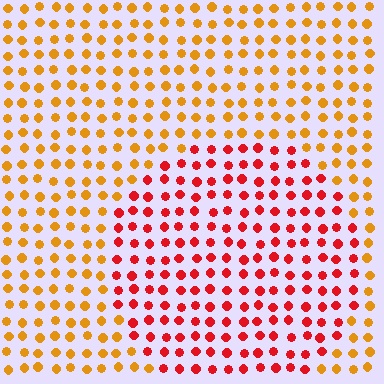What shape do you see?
I see a circle.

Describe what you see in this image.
The image is filled with small orange elements in a uniform arrangement. A circle-shaped region is visible where the elements are tinted to a slightly different hue, forming a subtle color boundary.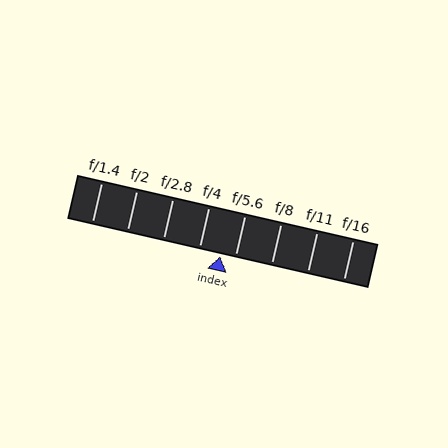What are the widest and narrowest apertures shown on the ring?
The widest aperture shown is f/1.4 and the narrowest is f/16.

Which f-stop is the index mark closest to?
The index mark is closest to f/5.6.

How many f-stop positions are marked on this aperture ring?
There are 8 f-stop positions marked.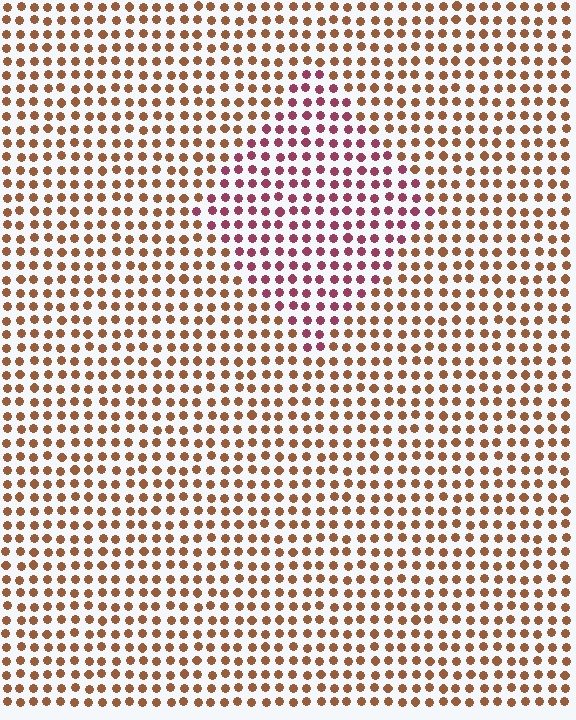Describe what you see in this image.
The image is filled with small brown elements in a uniform arrangement. A diamond-shaped region is visible where the elements are tinted to a slightly different hue, forming a subtle color boundary.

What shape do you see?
I see a diamond.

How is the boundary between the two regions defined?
The boundary is defined purely by a slight shift in hue (about 47 degrees). Spacing, size, and orientation are identical on both sides.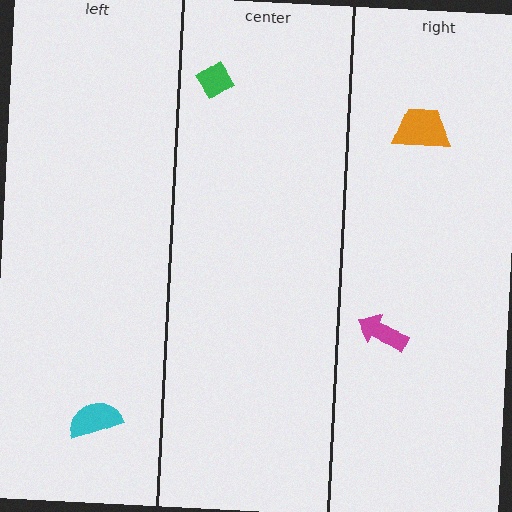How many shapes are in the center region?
1.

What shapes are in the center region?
The green diamond.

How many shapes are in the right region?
2.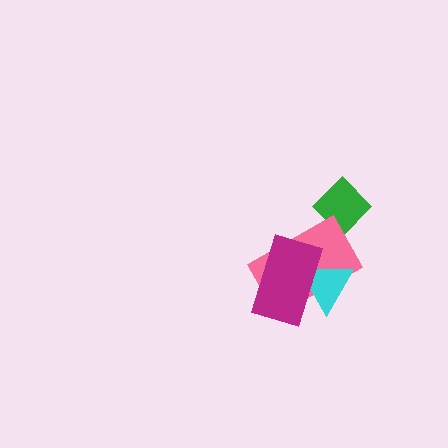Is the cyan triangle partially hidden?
Yes, it is partially covered by another shape.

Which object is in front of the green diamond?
The pink rectangle is in front of the green diamond.